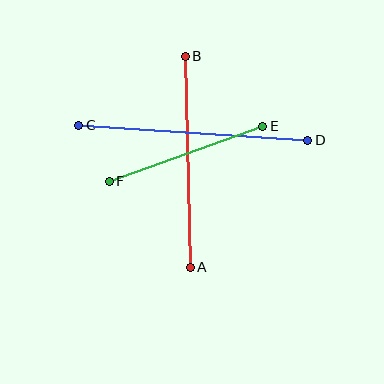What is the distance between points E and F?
The distance is approximately 163 pixels.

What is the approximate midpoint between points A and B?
The midpoint is at approximately (188, 162) pixels.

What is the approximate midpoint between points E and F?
The midpoint is at approximately (186, 154) pixels.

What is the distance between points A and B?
The distance is approximately 211 pixels.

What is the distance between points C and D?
The distance is approximately 230 pixels.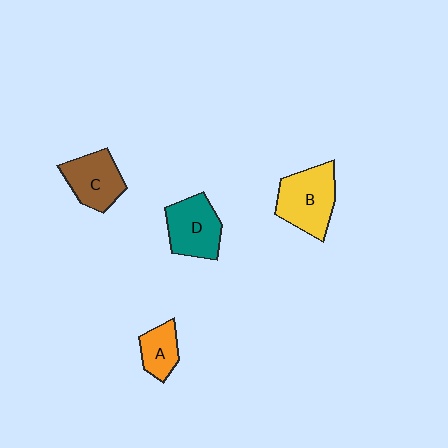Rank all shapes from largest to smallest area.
From largest to smallest: B (yellow), D (teal), C (brown), A (orange).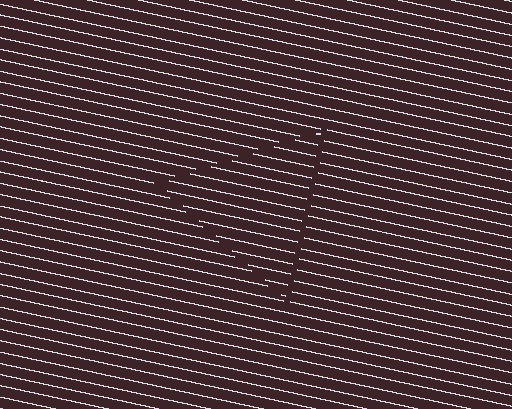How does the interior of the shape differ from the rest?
The interior of the shape contains the same grating, shifted by half a period — the contour is defined by the phase discontinuity where line-ends from the inner and outer gratings abut.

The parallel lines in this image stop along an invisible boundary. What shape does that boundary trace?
An illusory triangle. The interior of the shape contains the same grating, shifted by half a period — the contour is defined by the phase discontinuity where line-ends from the inner and outer gratings abut.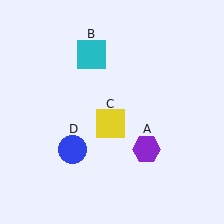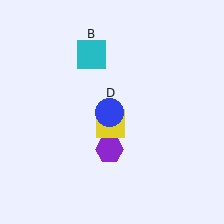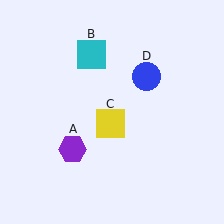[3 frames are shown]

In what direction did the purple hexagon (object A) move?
The purple hexagon (object A) moved left.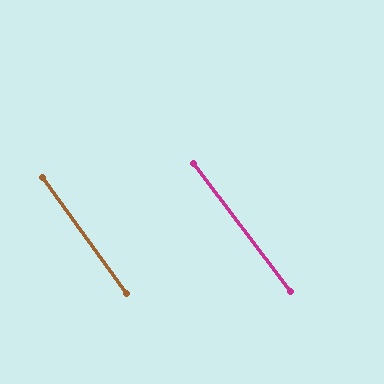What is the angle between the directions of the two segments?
Approximately 2 degrees.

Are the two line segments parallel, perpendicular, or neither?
Parallel — their directions differ by only 1.6°.